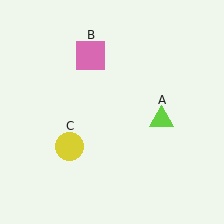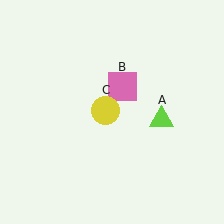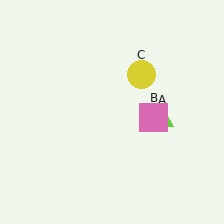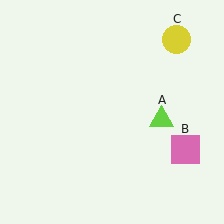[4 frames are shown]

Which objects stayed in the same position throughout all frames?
Lime triangle (object A) remained stationary.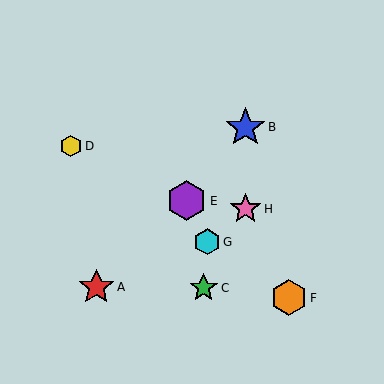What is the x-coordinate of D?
Object D is at x≈71.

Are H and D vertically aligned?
No, H is at x≈245 and D is at x≈71.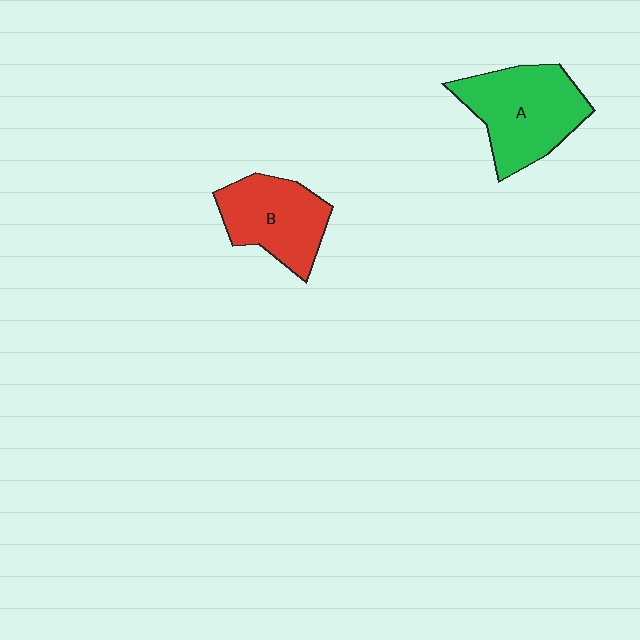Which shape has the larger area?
Shape A (green).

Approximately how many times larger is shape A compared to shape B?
Approximately 1.2 times.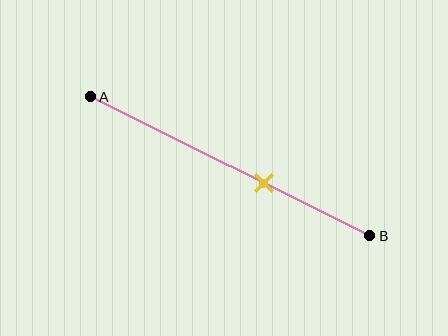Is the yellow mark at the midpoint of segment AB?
No, the mark is at about 60% from A, not at the 50% midpoint.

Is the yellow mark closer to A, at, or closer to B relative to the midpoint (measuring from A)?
The yellow mark is closer to point B than the midpoint of segment AB.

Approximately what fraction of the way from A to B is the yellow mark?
The yellow mark is approximately 60% of the way from A to B.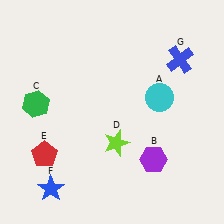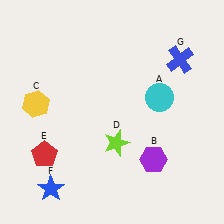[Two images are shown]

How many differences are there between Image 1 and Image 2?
There is 1 difference between the two images.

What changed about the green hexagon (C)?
In Image 1, C is green. In Image 2, it changed to yellow.